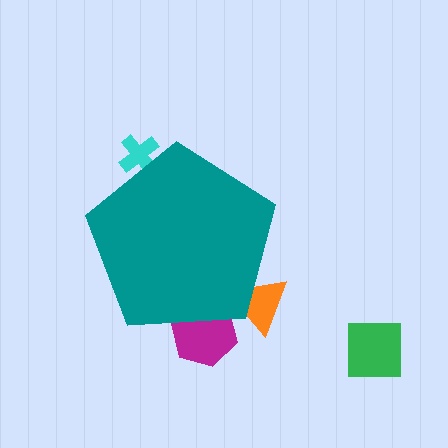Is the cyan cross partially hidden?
Yes, the cyan cross is partially hidden behind the teal pentagon.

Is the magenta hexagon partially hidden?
Yes, the magenta hexagon is partially hidden behind the teal pentagon.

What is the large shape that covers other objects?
A teal pentagon.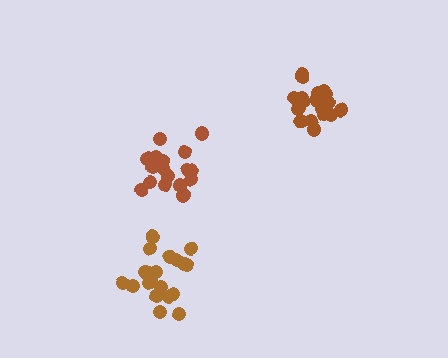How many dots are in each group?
Group 1: 20 dots, Group 2: 20 dots, Group 3: 19 dots (59 total).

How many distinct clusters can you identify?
There are 3 distinct clusters.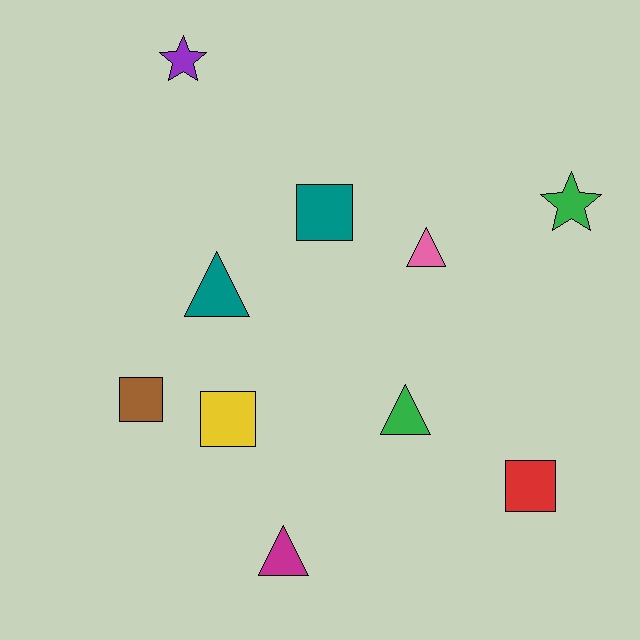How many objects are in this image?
There are 10 objects.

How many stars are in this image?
There are 2 stars.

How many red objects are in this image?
There is 1 red object.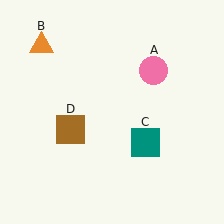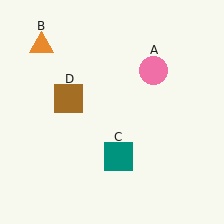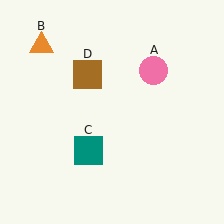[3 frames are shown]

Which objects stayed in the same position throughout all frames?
Pink circle (object A) and orange triangle (object B) remained stationary.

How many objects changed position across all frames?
2 objects changed position: teal square (object C), brown square (object D).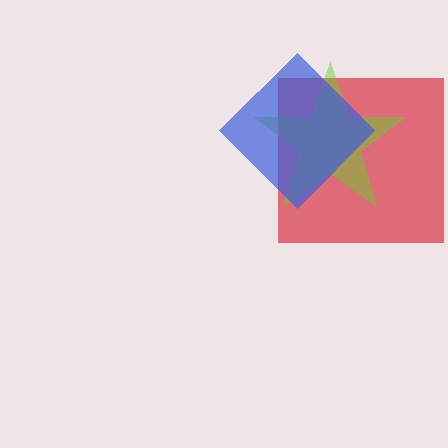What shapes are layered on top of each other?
The layered shapes are: a red square, a lime star, a blue diamond.